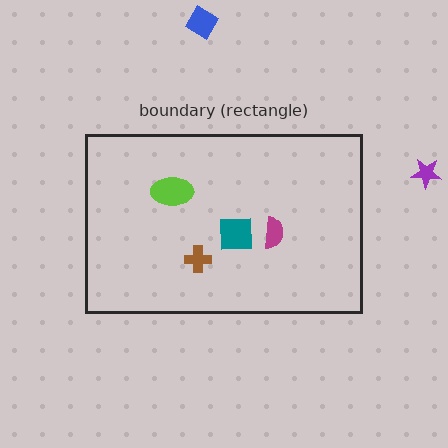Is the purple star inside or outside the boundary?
Outside.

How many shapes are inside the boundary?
4 inside, 2 outside.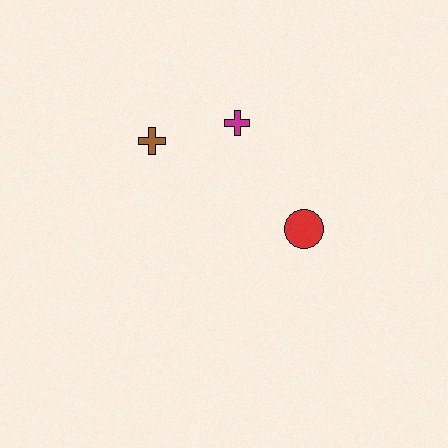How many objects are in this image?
There are 3 objects.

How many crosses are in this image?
There are 2 crosses.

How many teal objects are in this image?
There are no teal objects.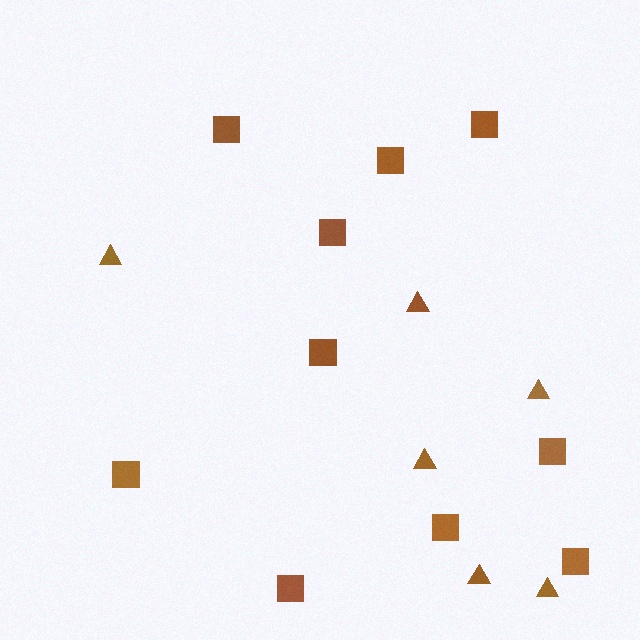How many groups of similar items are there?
There are 2 groups: one group of squares (10) and one group of triangles (6).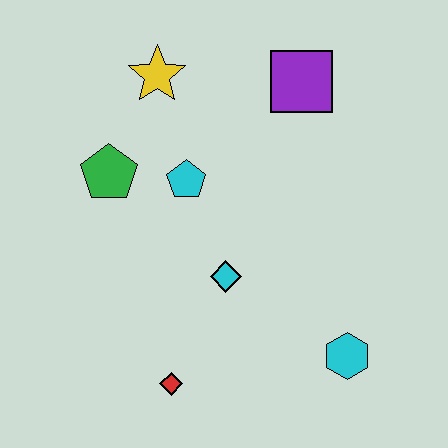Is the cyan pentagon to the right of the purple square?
No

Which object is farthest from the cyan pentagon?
The cyan hexagon is farthest from the cyan pentagon.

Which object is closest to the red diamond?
The cyan diamond is closest to the red diamond.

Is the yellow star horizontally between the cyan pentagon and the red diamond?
No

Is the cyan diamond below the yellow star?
Yes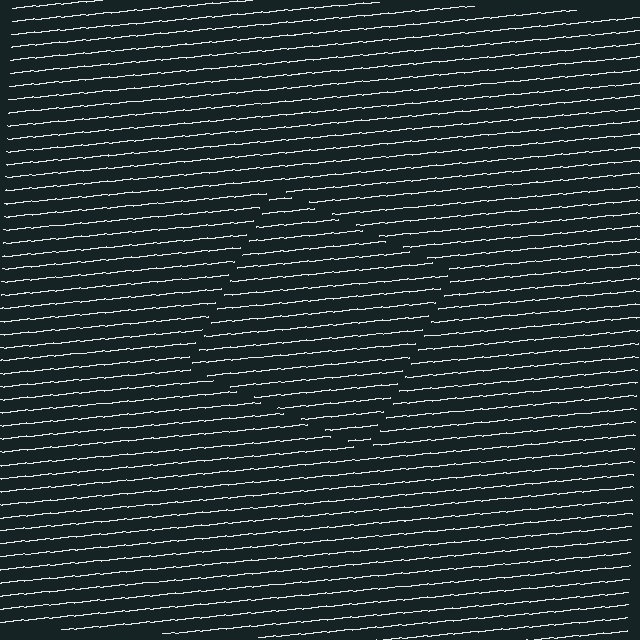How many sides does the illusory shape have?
4 sides — the line-ends trace a square.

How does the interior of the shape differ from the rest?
The interior of the shape contains the same grating, shifted by half a period — the contour is defined by the phase discontinuity where line-ends from the inner and outer gratings abut.